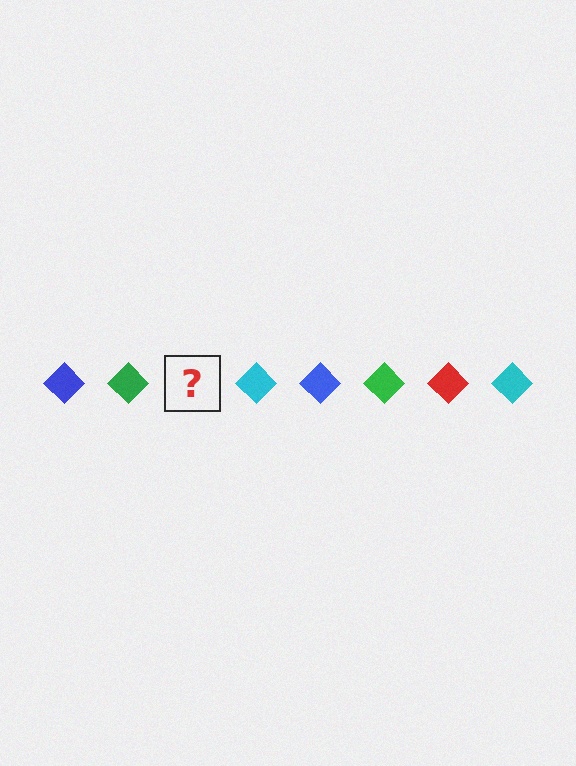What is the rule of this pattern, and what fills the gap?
The rule is that the pattern cycles through blue, green, red, cyan diamonds. The gap should be filled with a red diamond.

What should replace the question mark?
The question mark should be replaced with a red diamond.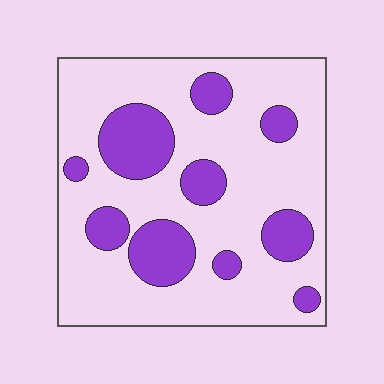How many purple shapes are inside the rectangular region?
10.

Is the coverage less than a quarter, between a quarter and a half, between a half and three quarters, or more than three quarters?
Less than a quarter.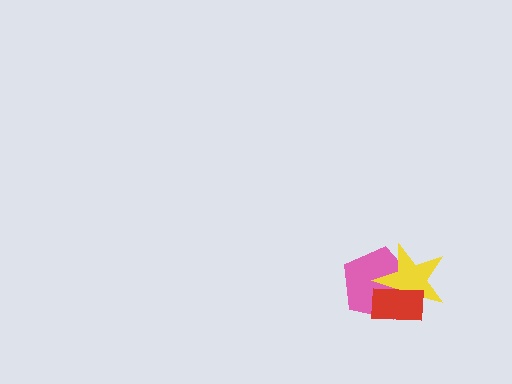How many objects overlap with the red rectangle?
2 objects overlap with the red rectangle.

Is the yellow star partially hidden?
Yes, it is partially covered by another shape.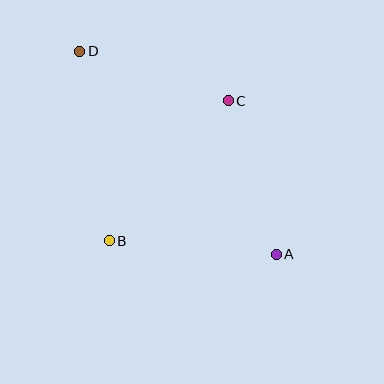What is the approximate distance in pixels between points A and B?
The distance between A and B is approximately 167 pixels.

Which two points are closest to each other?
Points C and D are closest to each other.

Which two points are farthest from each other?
Points A and D are farthest from each other.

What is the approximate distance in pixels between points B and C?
The distance between B and C is approximately 184 pixels.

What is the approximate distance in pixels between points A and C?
The distance between A and C is approximately 161 pixels.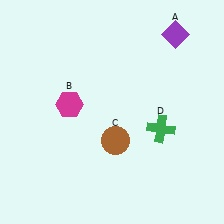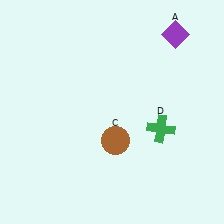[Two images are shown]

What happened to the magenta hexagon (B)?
The magenta hexagon (B) was removed in Image 2. It was in the top-left area of Image 1.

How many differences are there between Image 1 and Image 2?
There is 1 difference between the two images.